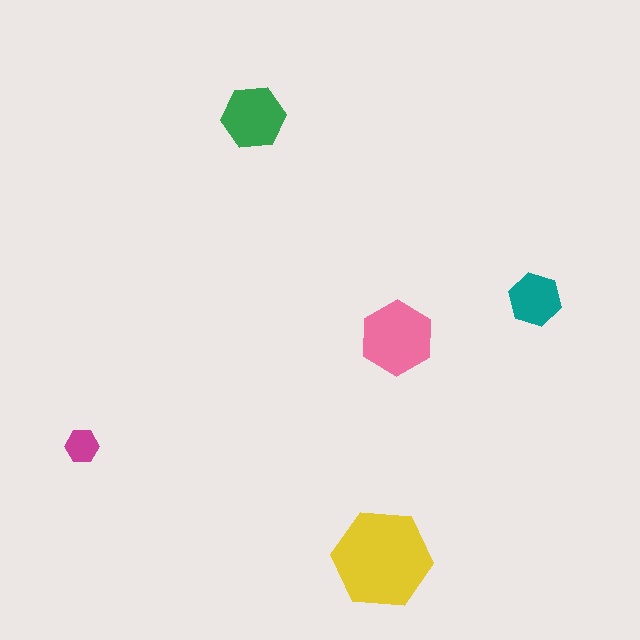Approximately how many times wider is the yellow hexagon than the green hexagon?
About 1.5 times wider.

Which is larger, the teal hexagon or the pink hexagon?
The pink one.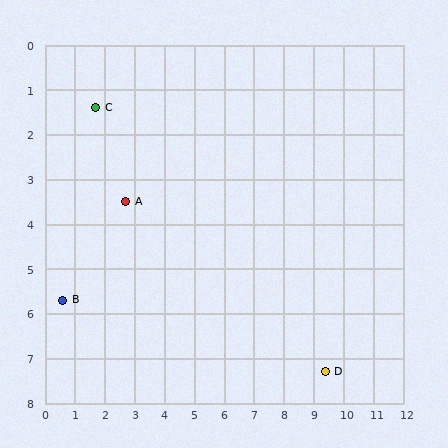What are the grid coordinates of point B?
Point B is at approximately (0.6, 5.7).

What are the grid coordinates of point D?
Point D is at approximately (9.4, 7.3).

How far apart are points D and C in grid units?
Points D and C are about 9.7 grid units apart.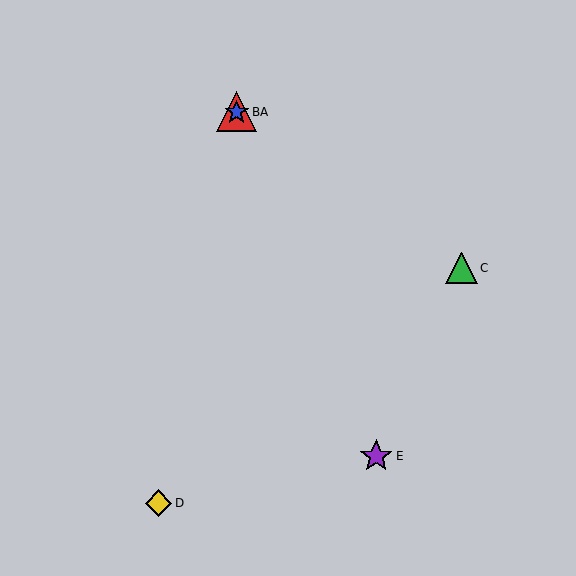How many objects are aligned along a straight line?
3 objects (A, B, E) are aligned along a straight line.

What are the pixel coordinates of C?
Object C is at (461, 268).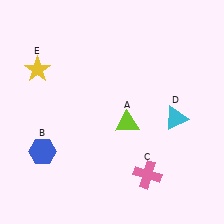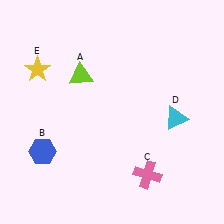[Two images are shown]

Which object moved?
The lime triangle (A) moved up.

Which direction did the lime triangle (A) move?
The lime triangle (A) moved up.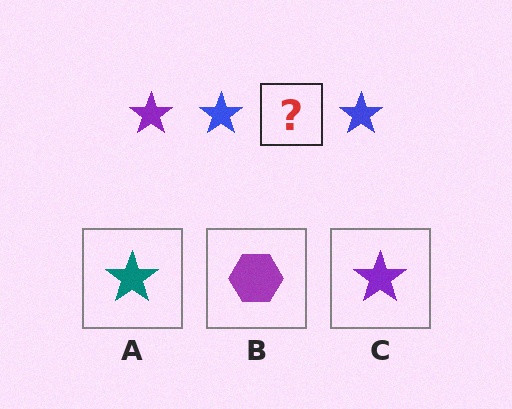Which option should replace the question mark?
Option C.